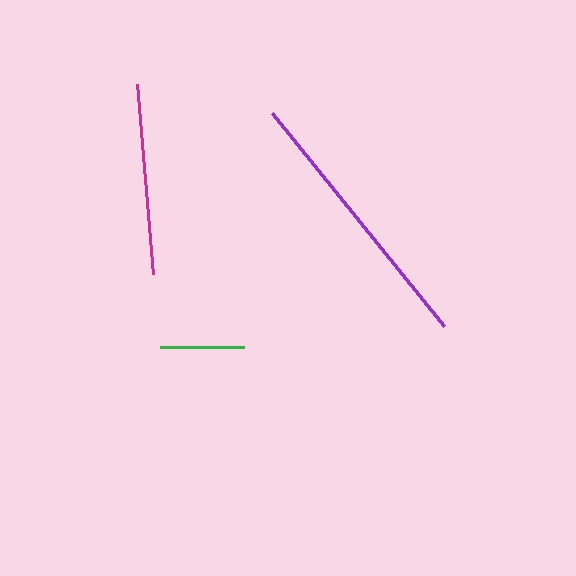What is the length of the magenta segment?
The magenta segment is approximately 190 pixels long.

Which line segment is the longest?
The purple line is the longest at approximately 273 pixels.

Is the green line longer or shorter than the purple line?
The purple line is longer than the green line.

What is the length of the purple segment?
The purple segment is approximately 273 pixels long.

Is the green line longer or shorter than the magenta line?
The magenta line is longer than the green line.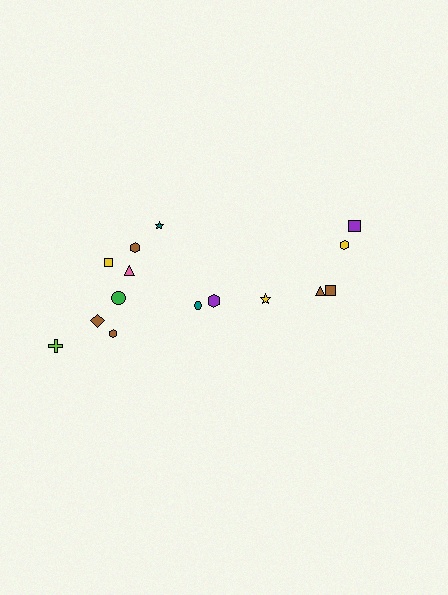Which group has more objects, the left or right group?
The left group.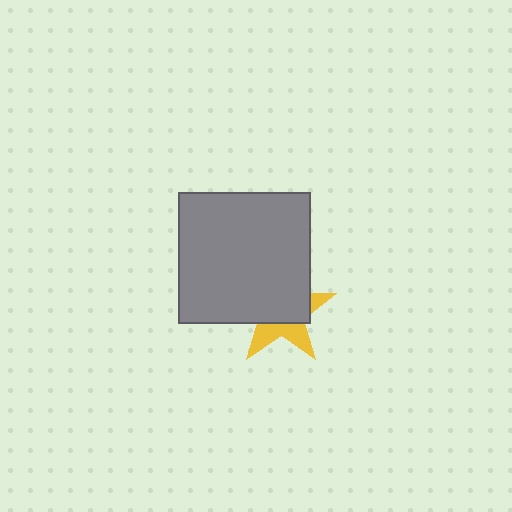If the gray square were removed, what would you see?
You would see the complete yellow star.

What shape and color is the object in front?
The object in front is a gray square.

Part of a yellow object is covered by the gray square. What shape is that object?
It is a star.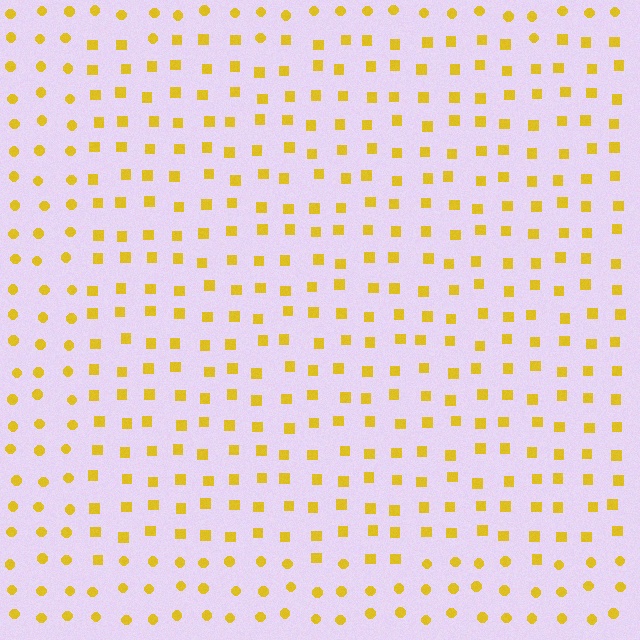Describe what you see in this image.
The image is filled with small yellow elements arranged in a uniform grid. A rectangle-shaped region contains squares, while the surrounding area contains circles. The boundary is defined purely by the change in element shape.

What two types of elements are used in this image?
The image uses squares inside the rectangle region and circles outside it.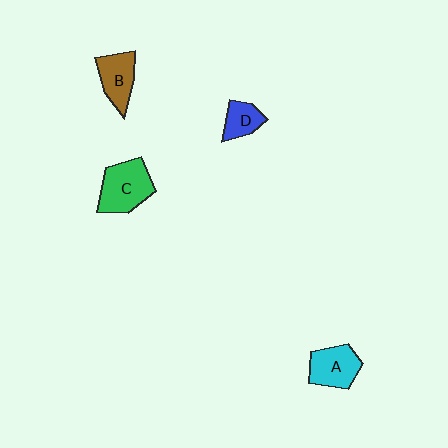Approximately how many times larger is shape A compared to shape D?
Approximately 1.5 times.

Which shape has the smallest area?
Shape D (blue).